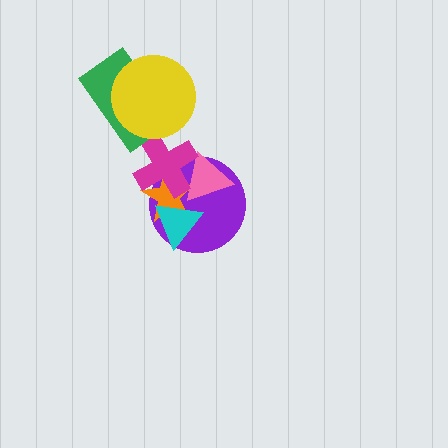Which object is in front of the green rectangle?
The yellow circle is in front of the green rectangle.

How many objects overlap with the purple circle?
4 objects overlap with the purple circle.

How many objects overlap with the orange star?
4 objects overlap with the orange star.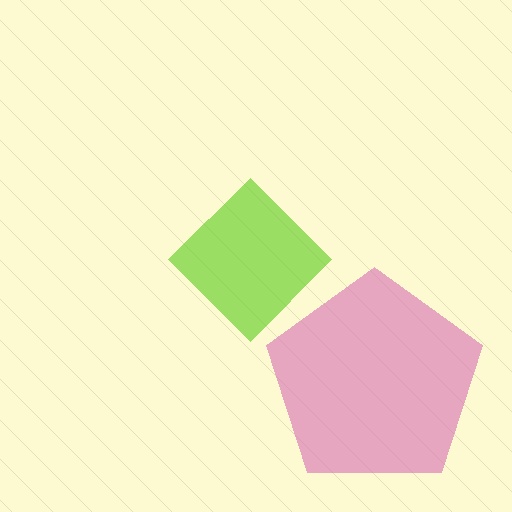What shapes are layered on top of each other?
The layered shapes are: a lime diamond, a pink pentagon.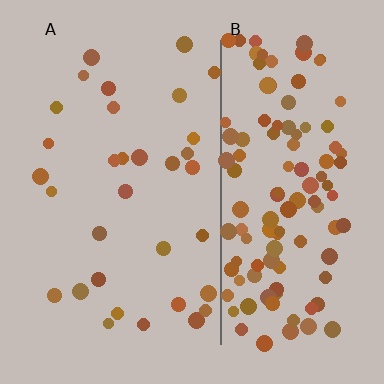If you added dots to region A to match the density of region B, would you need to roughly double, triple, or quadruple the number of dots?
Approximately quadruple.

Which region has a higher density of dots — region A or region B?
B (the right).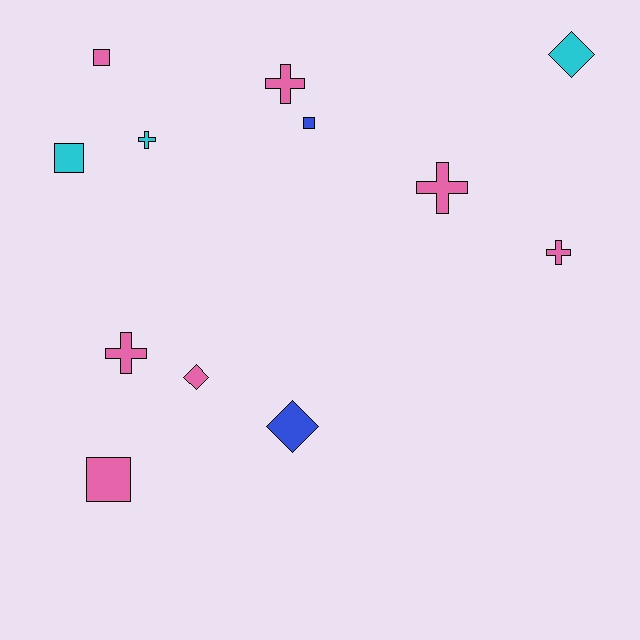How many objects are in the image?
There are 12 objects.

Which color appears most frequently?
Pink, with 7 objects.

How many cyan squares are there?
There is 1 cyan square.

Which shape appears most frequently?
Cross, with 5 objects.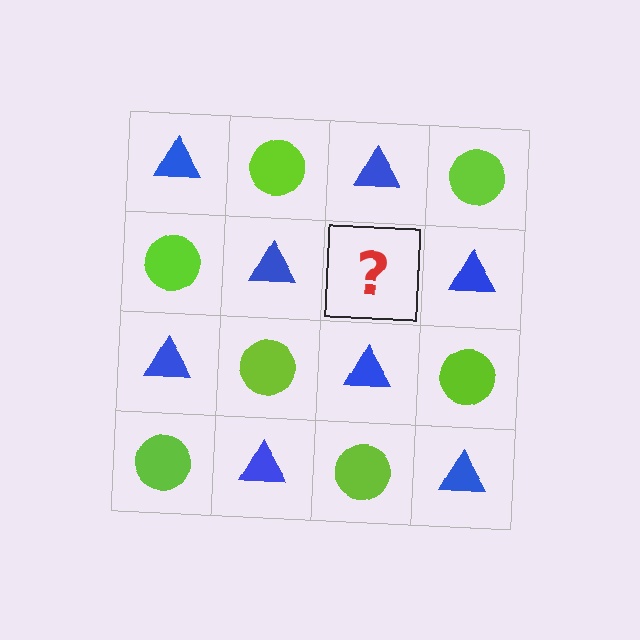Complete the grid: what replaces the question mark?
The question mark should be replaced with a lime circle.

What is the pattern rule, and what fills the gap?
The rule is that it alternates blue triangle and lime circle in a checkerboard pattern. The gap should be filled with a lime circle.